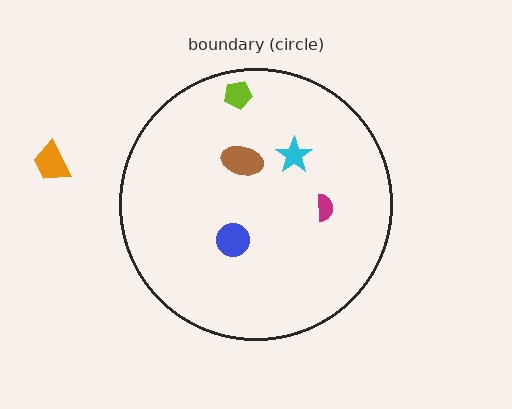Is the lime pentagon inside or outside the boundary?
Inside.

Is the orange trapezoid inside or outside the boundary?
Outside.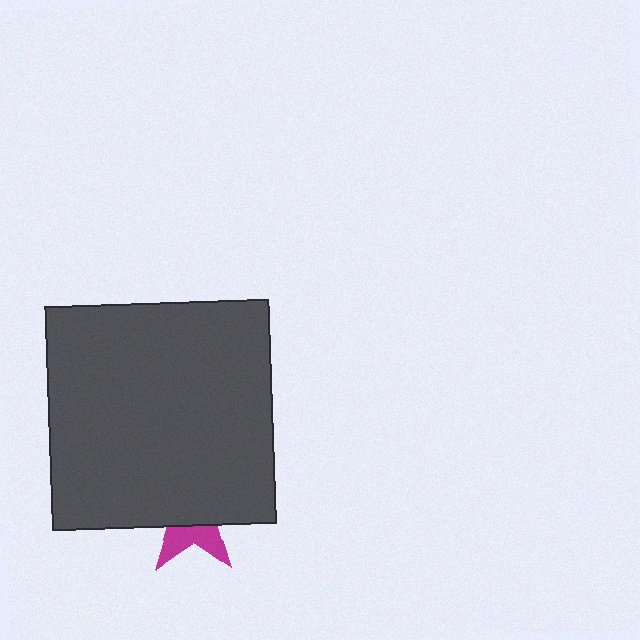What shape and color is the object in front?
The object in front is a dark gray square.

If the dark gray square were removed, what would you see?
You would see the complete magenta star.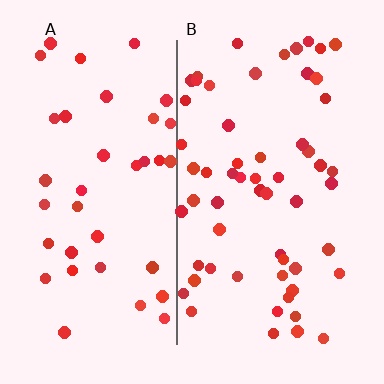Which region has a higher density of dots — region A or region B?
B (the right).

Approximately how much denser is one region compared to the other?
Approximately 1.5× — region B over region A.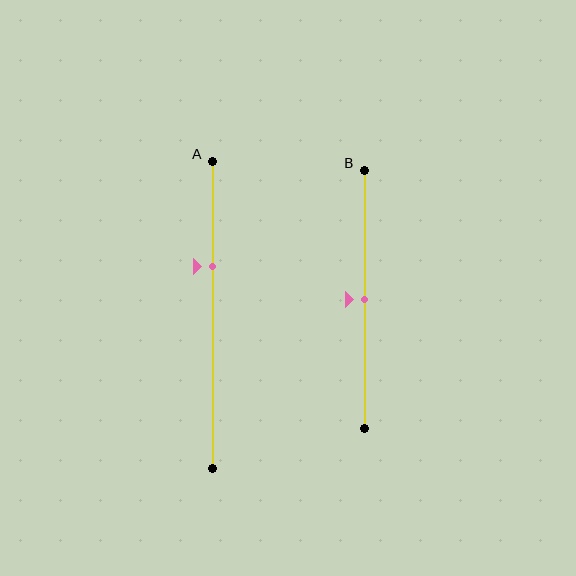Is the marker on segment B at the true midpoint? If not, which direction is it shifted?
Yes, the marker on segment B is at the true midpoint.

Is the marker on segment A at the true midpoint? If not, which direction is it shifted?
No, the marker on segment A is shifted upward by about 16% of the segment length.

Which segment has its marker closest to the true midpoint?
Segment B has its marker closest to the true midpoint.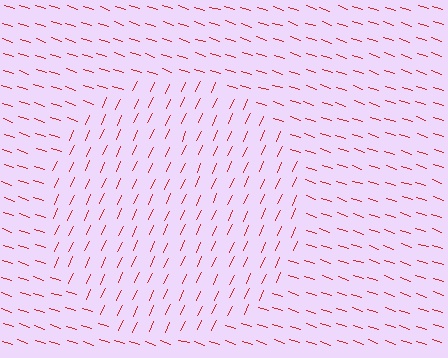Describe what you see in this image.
The image is filled with small red line segments. A circle region in the image has lines oriented differently from the surrounding lines, creating a visible texture boundary.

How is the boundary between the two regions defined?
The boundary is defined purely by a change in line orientation (approximately 84 degrees difference). All lines are the same color and thickness.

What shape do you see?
I see a circle.